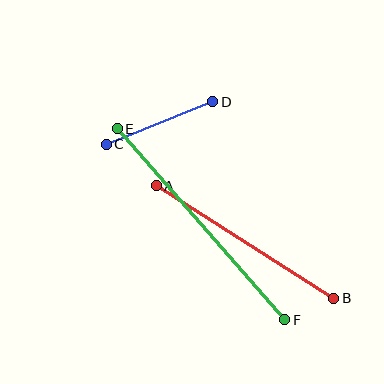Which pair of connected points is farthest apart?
Points E and F are farthest apart.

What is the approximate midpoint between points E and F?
The midpoint is at approximately (201, 224) pixels.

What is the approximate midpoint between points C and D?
The midpoint is at approximately (160, 123) pixels.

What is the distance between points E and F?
The distance is approximately 254 pixels.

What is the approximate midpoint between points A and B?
The midpoint is at approximately (245, 242) pixels.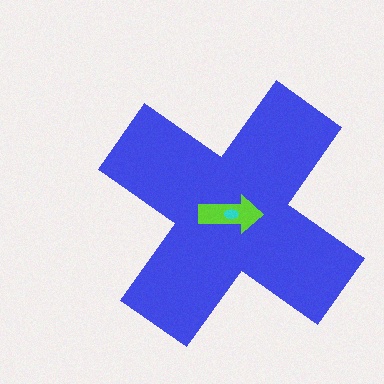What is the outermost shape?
The blue cross.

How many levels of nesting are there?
3.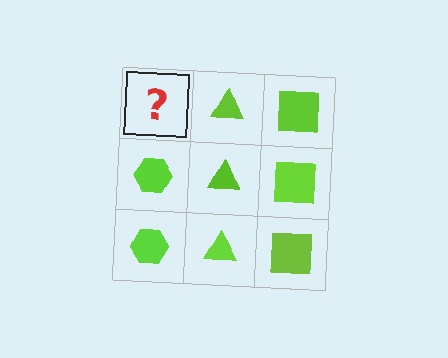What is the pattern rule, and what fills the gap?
The rule is that each column has a consistent shape. The gap should be filled with a lime hexagon.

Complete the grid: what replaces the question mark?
The question mark should be replaced with a lime hexagon.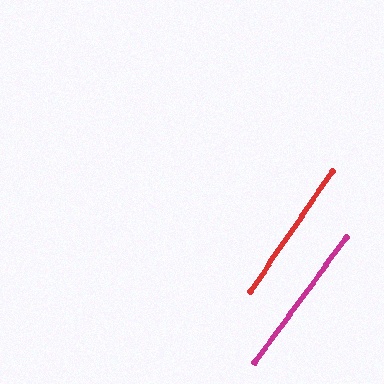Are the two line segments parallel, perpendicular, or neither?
Parallel — their directions differ by only 1.9°.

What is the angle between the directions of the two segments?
Approximately 2 degrees.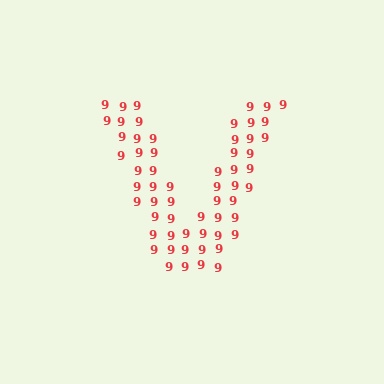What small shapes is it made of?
It is made of small digit 9's.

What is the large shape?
The large shape is the letter V.